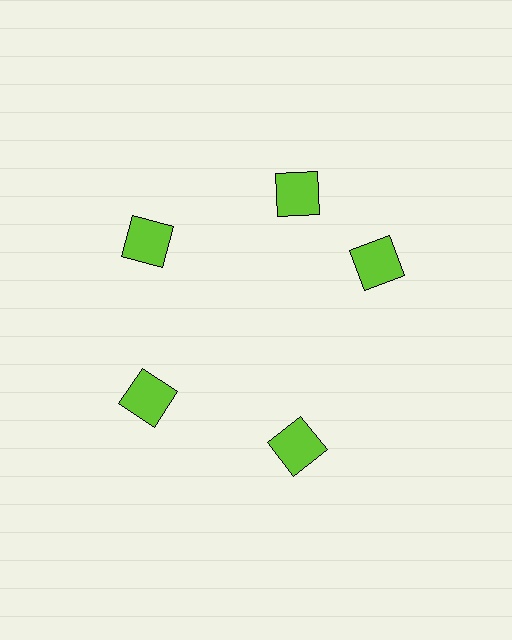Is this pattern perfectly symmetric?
No. The 5 lime squares are arranged in a ring, but one element near the 3 o'clock position is rotated out of alignment along the ring, breaking the 5-fold rotational symmetry.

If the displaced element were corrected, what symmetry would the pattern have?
It would have 5-fold rotational symmetry — the pattern would map onto itself every 72 degrees.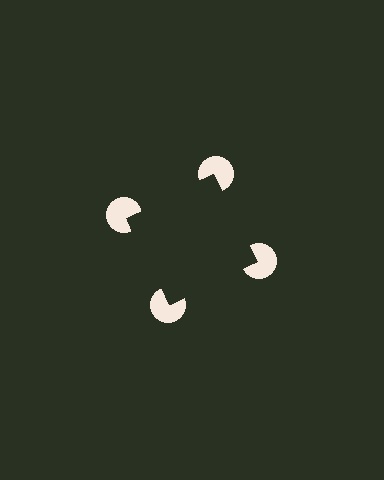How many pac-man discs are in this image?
There are 4 — one at each vertex of the illusory square.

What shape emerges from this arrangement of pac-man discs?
An illusory square — its edges are inferred from the aligned wedge cuts in the pac-man discs, not physically drawn.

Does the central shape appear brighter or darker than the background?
It typically appears slightly darker than the background, even though no actual brightness change is drawn.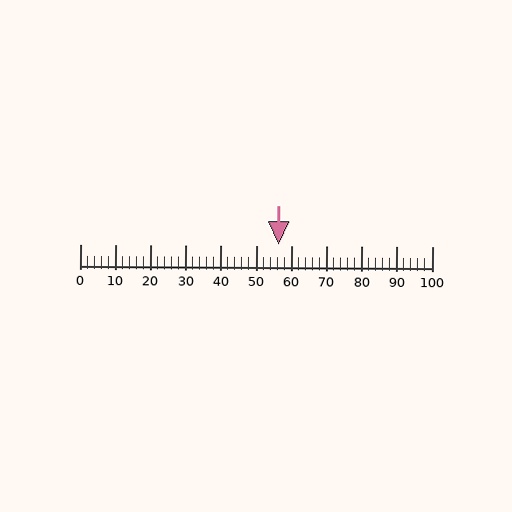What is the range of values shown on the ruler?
The ruler shows values from 0 to 100.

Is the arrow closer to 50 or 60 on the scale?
The arrow is closer to 60.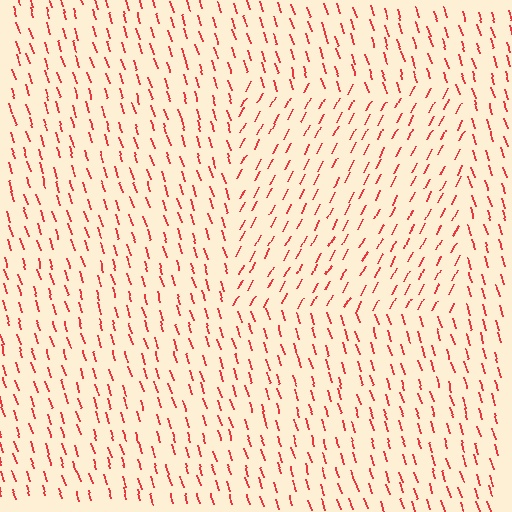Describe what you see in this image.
The image is filled with small red line segments. A rectangle region in the image has lines oriented differently from the surrounding lines, creating a visible texture boundary.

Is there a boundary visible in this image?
Yes, there is a texture boundary formed by a change in line orientation.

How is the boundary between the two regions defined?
The boundary is defined purely by a change in line orientation (approximately 45 degrees difference). All lines are the same color and thickness.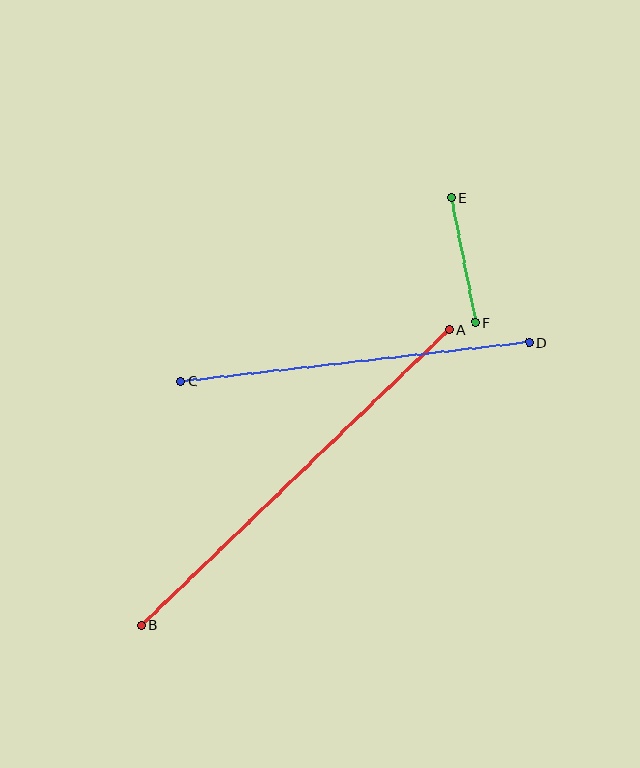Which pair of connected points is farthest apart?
Points A and B are farthest apart.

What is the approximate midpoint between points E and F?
The midpoint is at approximately (463, 260) pixels.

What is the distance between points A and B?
The distance is approximately 427 pixels.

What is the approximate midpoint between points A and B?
The midpoint is at approximately (295, 477) pixels.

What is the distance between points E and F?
The distance is approximately 127 pixels.